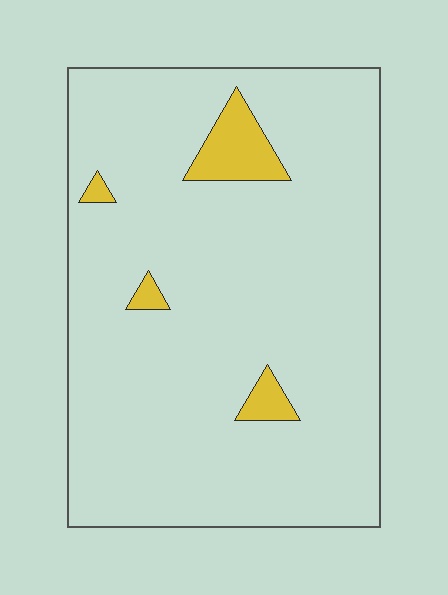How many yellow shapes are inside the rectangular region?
4.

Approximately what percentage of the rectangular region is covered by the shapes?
Approximately 5%.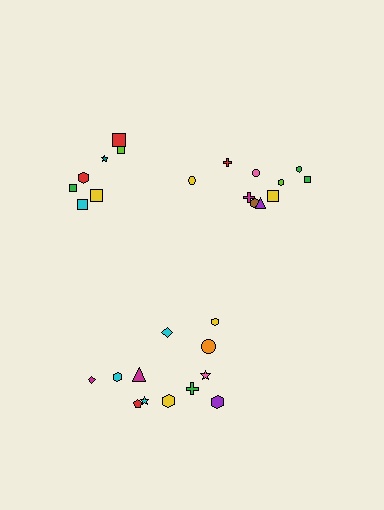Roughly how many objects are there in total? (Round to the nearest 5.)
Roughly 30 objects in total.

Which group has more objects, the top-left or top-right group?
The top-right group.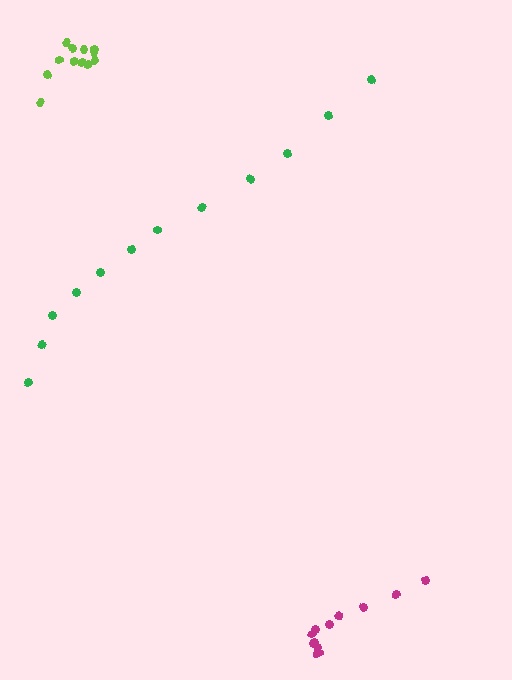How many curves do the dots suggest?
There are 3 distinct paths.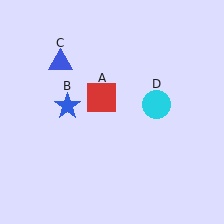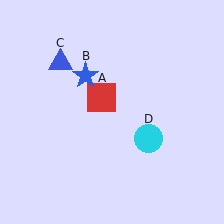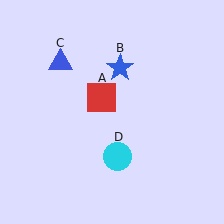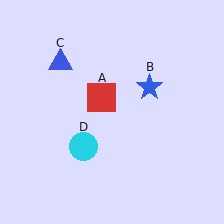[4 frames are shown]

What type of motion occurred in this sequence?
The blue star (object B), cyan circle (object D) rotated clockwise around the center of the scene.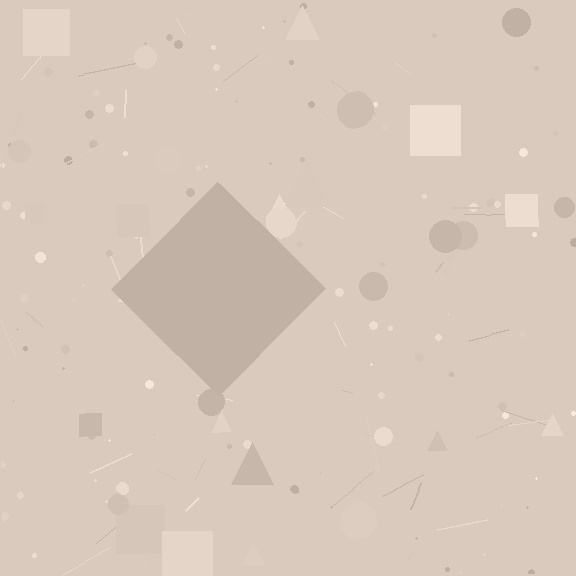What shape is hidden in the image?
A diamond is hidden in the image.